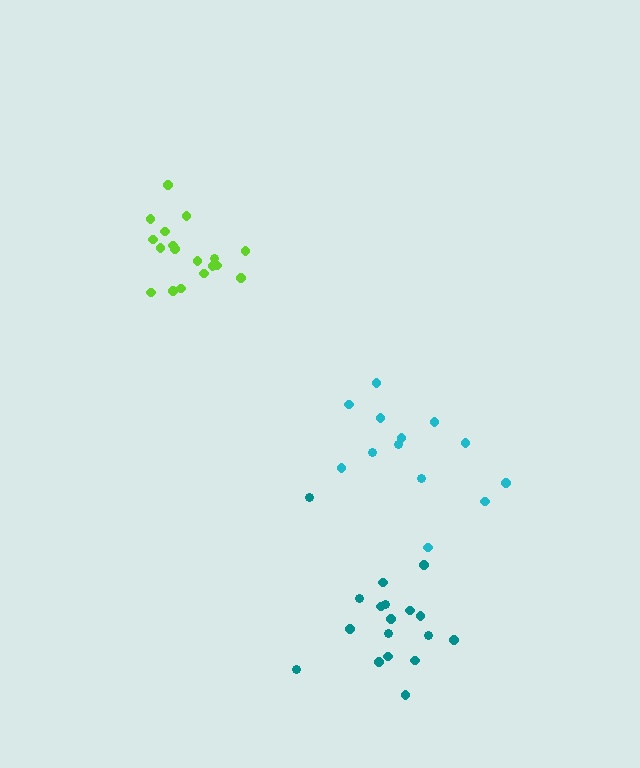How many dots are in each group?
Group 1: 18 dots, Group 2: 13 dots, Group 3: 19 dots (50 total).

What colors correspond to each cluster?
The clusters are colored: teal, cyan, lime.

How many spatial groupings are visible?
There are 3 spatial groupings.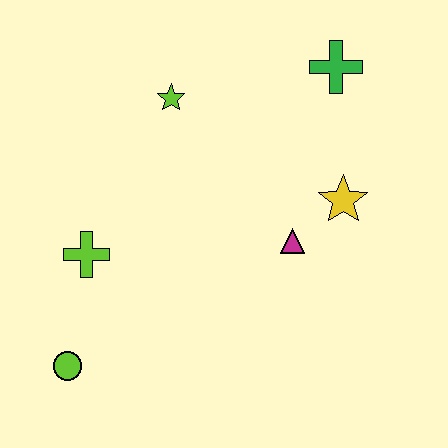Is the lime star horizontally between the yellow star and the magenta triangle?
No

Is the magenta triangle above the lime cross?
Yes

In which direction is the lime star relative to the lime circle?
The lime star is above the lime circle.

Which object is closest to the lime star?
The green cross is closest to the lime star.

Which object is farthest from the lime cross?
The green cross is farthest from the lime cross.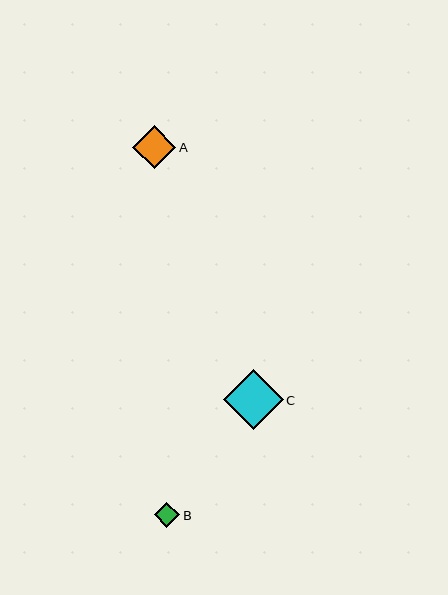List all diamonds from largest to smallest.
From largest to smallest: C, A, B.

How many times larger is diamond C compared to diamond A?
Diamond C is approximately 1.4 times the size of diamond A.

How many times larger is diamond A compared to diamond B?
Diamond A is approximately 1.7 times the size of diamond B.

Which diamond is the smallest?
Diamond B is the smallest with a size of approximately 25 pixels.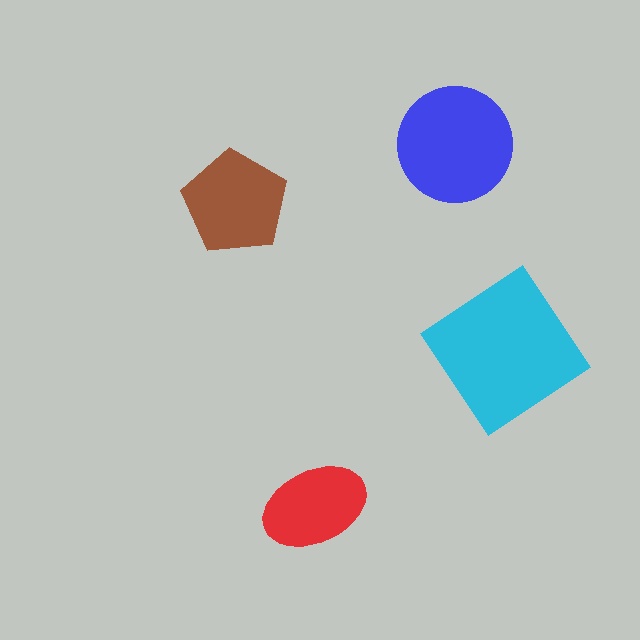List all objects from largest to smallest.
The cyan diamond, the blue circle, the brown pentagon, the red ellipse.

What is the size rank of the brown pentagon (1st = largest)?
3rd.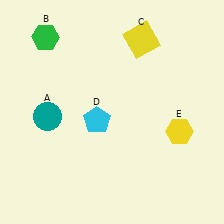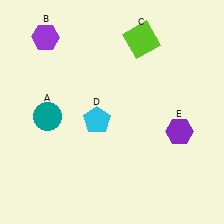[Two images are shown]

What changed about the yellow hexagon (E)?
In Image 1, E is yellow. In Image 2, it changed to purple.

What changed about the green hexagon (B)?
In Image 1, B is green. In Image 2, it changed to purple.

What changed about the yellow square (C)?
In Image 1, C is yellow. In Image 2, it changed to lime.